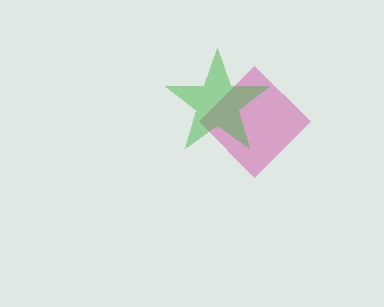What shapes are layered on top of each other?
The layered shapes are: a magenta diamond, a green star.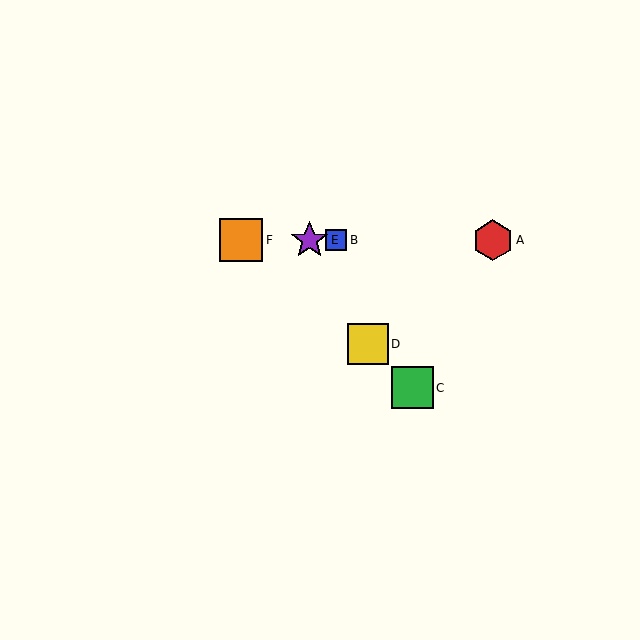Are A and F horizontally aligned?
Yes, both are at y≈240.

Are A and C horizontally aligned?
No, A is at y≈240 and C is at y≈388.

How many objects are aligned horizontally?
4 objects (A, B, E, F) are aligned horizontally.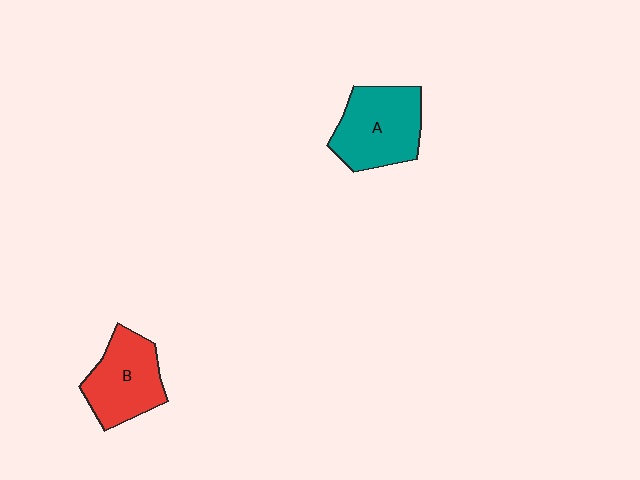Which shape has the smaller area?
Shape B (red).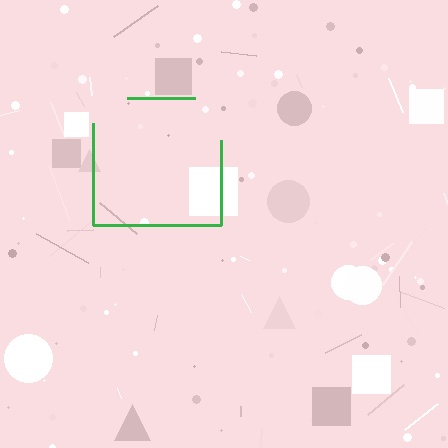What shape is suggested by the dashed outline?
The dashed outline suggests a square.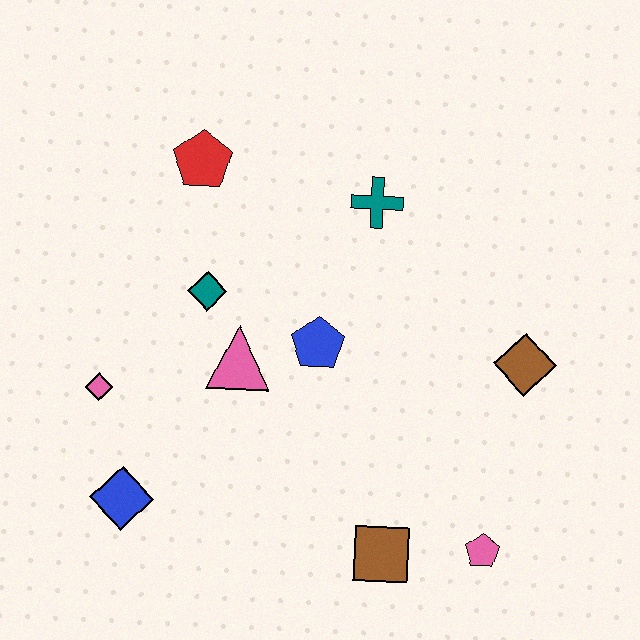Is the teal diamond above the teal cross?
No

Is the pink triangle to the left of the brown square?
Yes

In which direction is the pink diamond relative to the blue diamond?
The pink diamond is above the blue diamond.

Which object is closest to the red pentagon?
The teal diamond is closest to the red pentagon.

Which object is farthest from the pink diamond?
The brown diamond is farthest from the pink diamond.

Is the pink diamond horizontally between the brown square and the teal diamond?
No